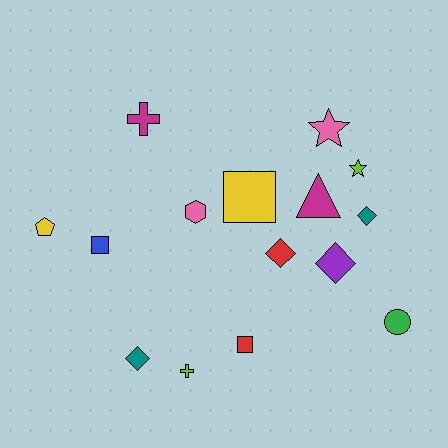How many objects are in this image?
There are 15 objects.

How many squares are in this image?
There are 3 squares.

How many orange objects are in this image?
There are no orange objects.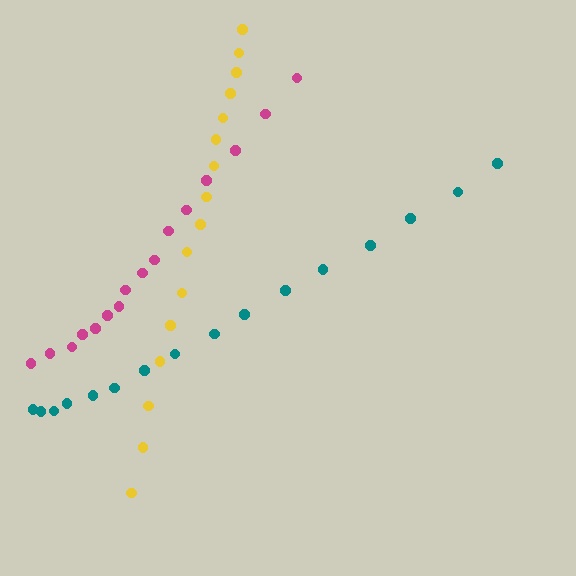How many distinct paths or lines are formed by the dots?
There are 3 distinct paths.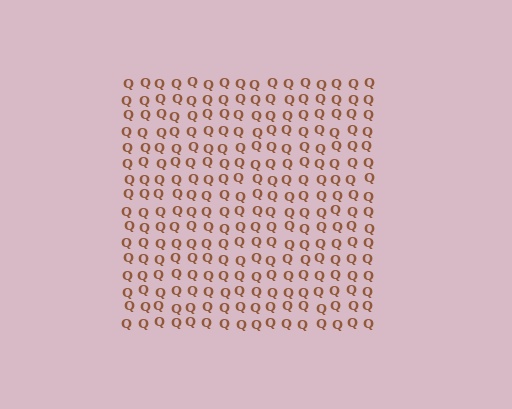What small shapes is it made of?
It is made of small letter Q's.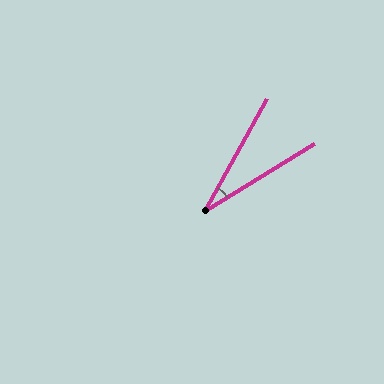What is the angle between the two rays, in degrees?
Approximately 29 degrees.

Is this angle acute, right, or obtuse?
It is acute.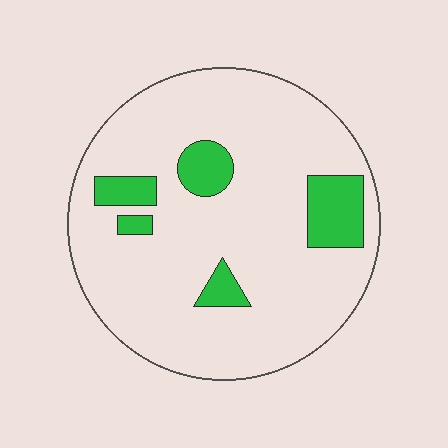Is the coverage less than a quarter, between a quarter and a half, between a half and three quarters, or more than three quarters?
Less than a quarter.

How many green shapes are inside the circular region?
5.